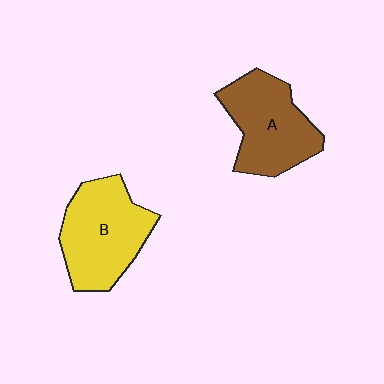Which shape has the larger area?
Shape B (yellow).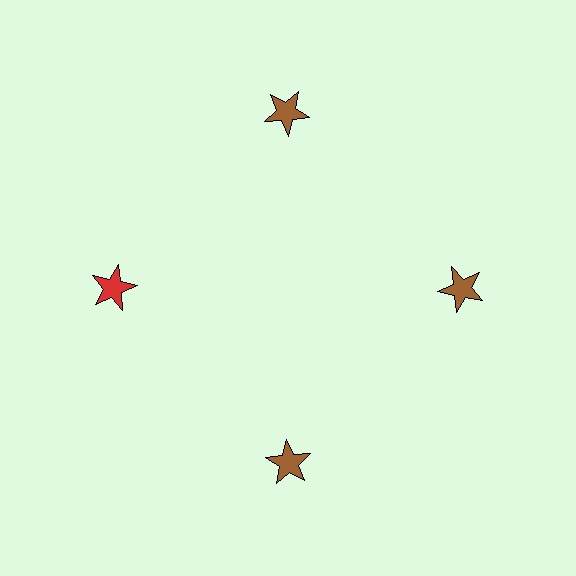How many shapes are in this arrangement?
There are 4 shapes arranged in a ring pattern.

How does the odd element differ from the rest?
It has a different color: red instead of brown.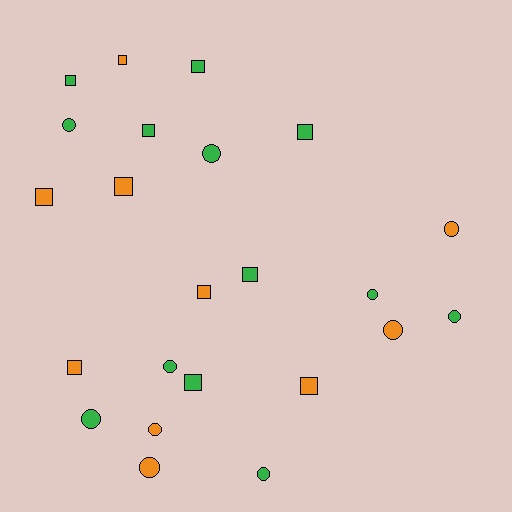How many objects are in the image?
There are 23 objects.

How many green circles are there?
There are 7 green circles.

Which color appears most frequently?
Green, with 13 objects.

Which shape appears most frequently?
Square, with 12 objects.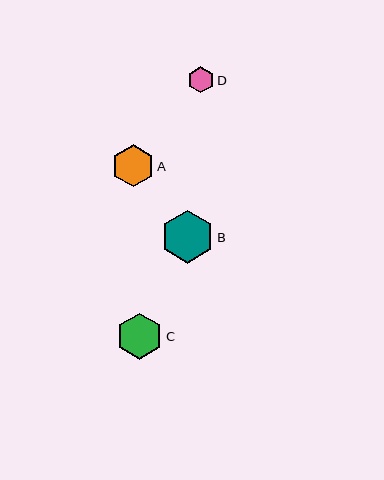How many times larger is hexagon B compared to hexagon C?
Hexagon B is approximately 1.1 times the size of hexagon C.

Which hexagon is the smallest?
Hexagon D is the smallest with a size of approximately 26 pixels.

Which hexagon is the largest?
Hexagon B is the largest with a size of approximately 53 pixels.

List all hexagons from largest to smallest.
From largest to smallest: B, C, A, D.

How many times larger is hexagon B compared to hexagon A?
Hexagon B is approximately 1.3 times the size of hexagon A.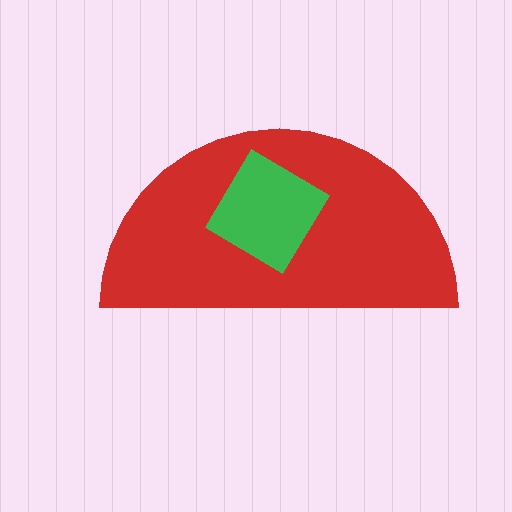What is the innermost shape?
The green diamond.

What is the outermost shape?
The red semicircle.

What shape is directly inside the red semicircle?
The green diamond.